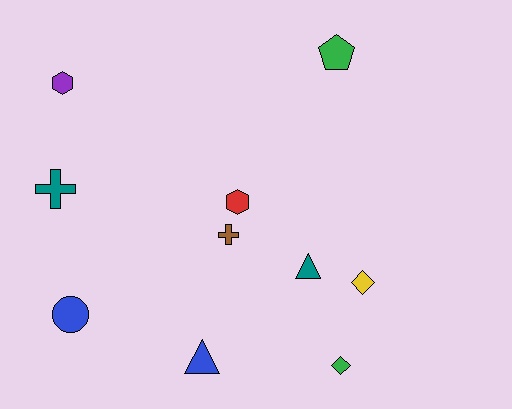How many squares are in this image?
There are no squares.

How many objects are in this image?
There are 10 objects.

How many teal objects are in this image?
There are 2 teal objects.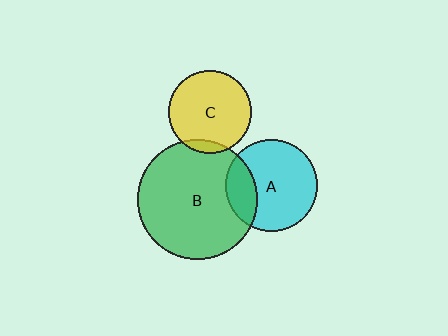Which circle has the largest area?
Circle B (green).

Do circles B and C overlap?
Yes.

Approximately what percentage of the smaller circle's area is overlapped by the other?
Approximately 10%.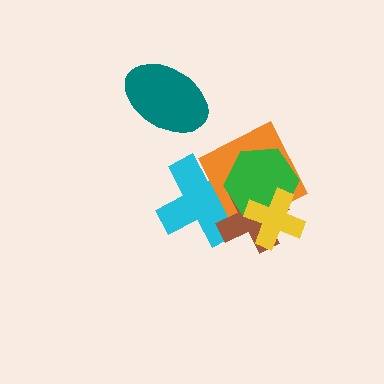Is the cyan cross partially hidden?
Yes, it is partially covered by another shape.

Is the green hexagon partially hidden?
Yes, it is partially covered by another shape.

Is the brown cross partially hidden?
Yes, it is partially covered by another shape.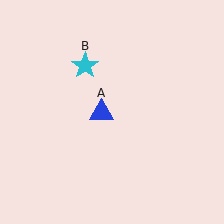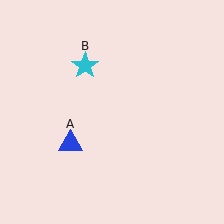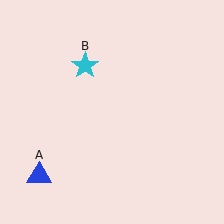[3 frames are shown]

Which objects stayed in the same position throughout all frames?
Cyan star (object B) remained stationary.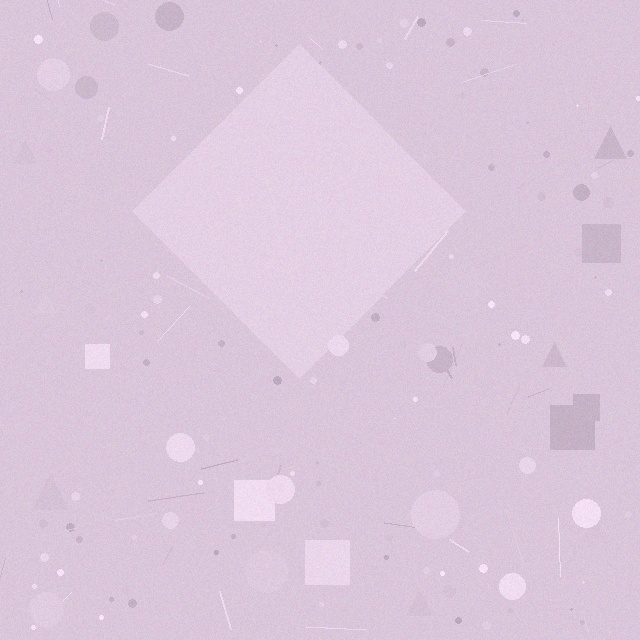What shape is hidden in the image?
A diamond is hidden in the image.